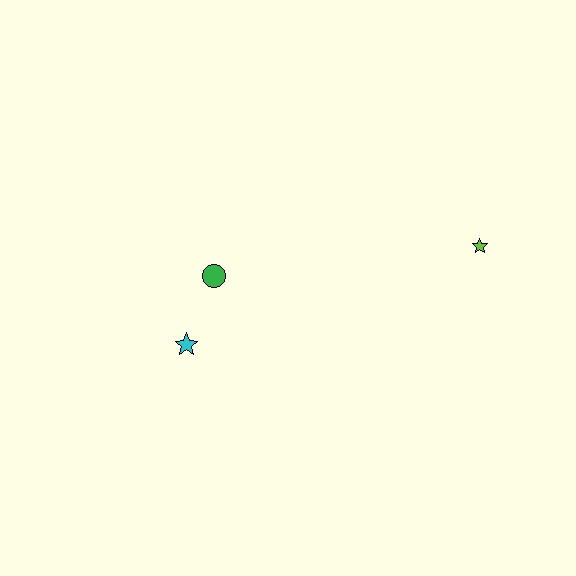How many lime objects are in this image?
There is 1 lime object.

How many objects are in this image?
There are 3 objects.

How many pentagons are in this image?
There are no pentagons.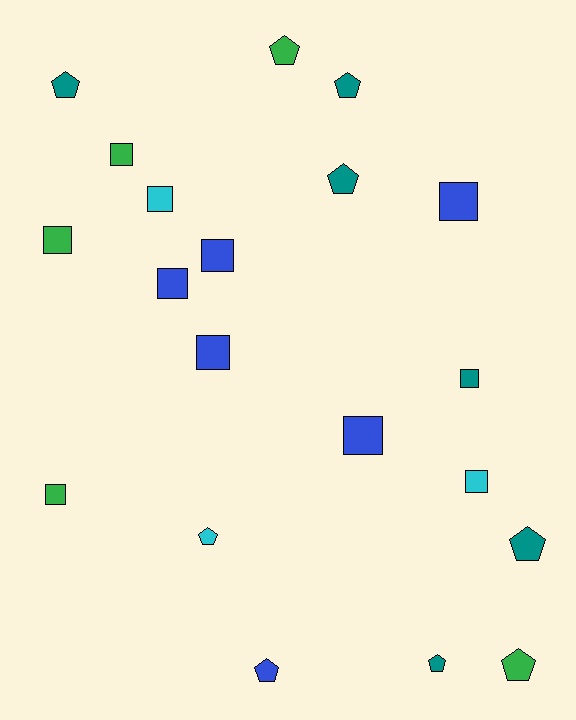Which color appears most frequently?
Blue, with 6 objects.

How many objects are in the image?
There are 20 objects.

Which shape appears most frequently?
Square, with 11 objects.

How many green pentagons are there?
There are 2 green pentagons.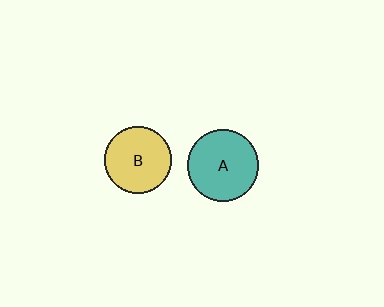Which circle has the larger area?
Circle A (teal).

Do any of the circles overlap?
No, none of the circles overlap.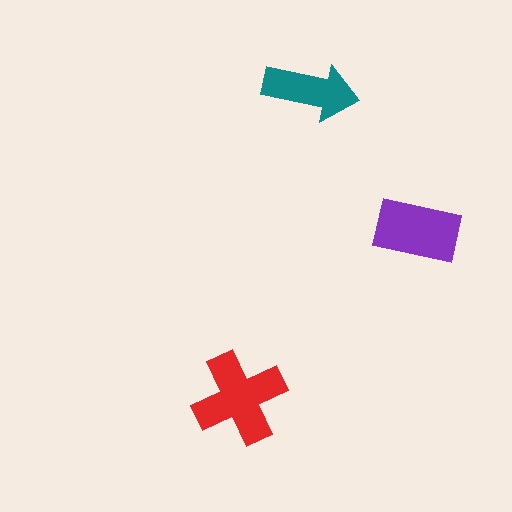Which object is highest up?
The teal arrow is topmost.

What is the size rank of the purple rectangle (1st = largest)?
2nd.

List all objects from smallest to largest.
The teal arrow, the purple rectangle, the red cross.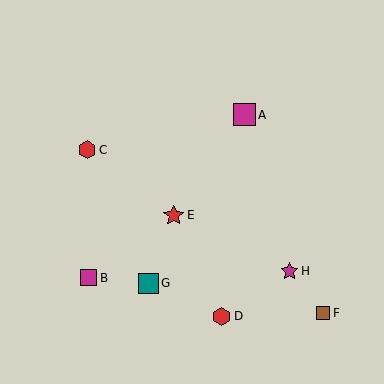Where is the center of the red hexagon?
The center of the red hexagon is at (87, 150).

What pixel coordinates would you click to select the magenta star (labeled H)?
Click at (290, 271) to select the magenta star H.